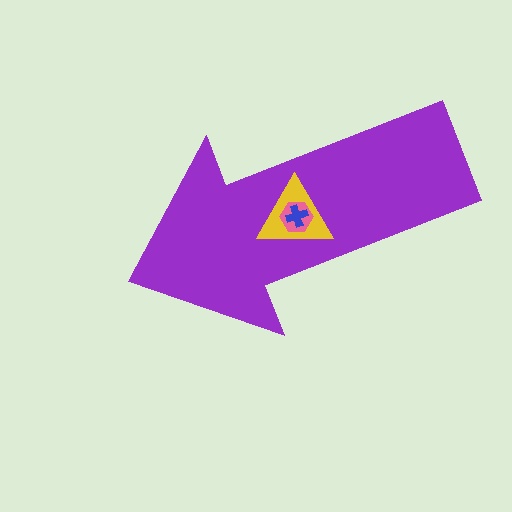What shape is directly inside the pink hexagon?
The blue cross.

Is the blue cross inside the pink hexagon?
Yes.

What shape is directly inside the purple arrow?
The yellow triangle.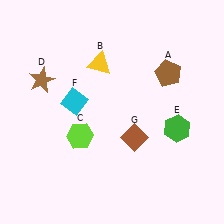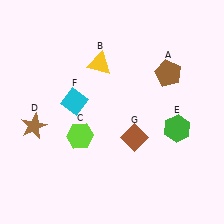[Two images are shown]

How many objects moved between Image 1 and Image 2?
1 object moved between the two images.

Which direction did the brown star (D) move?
The brown star (D) moved down.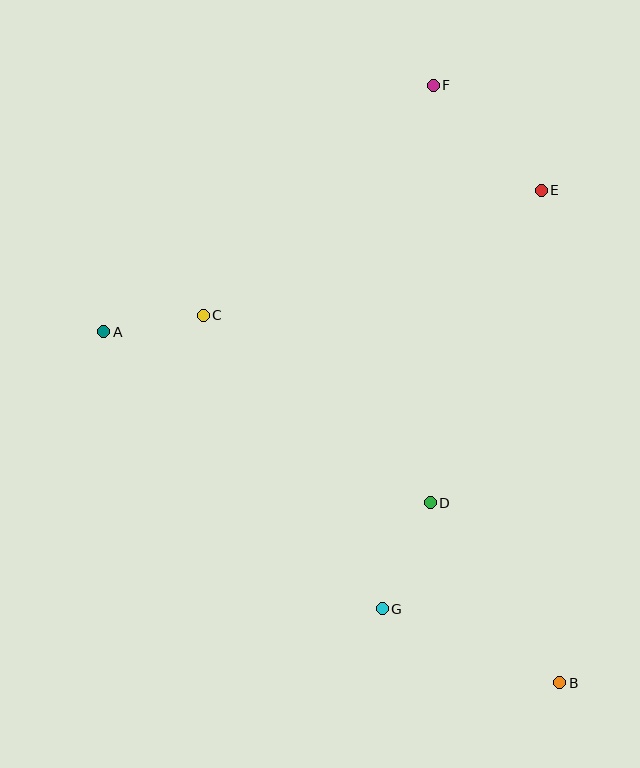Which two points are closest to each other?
Points A and C are closest to each other.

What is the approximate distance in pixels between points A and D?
The distance between A and D is approximately 368 pixels.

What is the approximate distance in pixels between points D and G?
The distance between D and G is approximately 117 pixels.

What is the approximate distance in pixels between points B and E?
The distance between B and E is approximately 493 pixels.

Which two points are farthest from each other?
Points B and F are farthest from each other.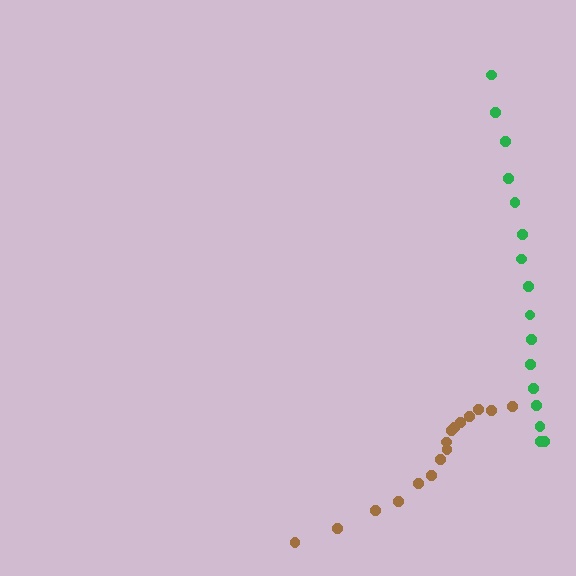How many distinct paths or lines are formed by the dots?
There are 2 distinct paths.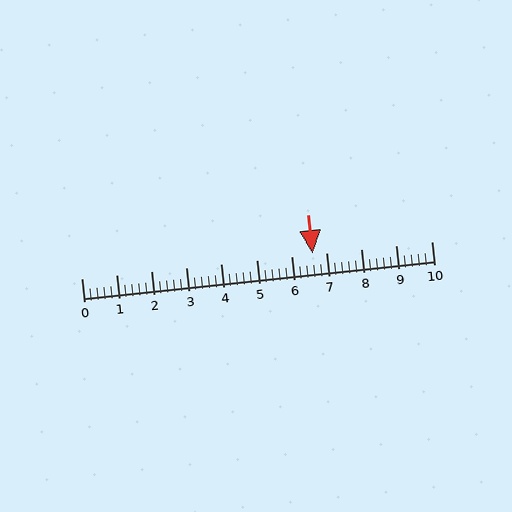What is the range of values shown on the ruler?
The ruler shows values from 0 to 10.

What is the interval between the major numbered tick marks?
The major tick marks are spaced 1 units apart.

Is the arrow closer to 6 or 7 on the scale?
The arrow is closer to 7.